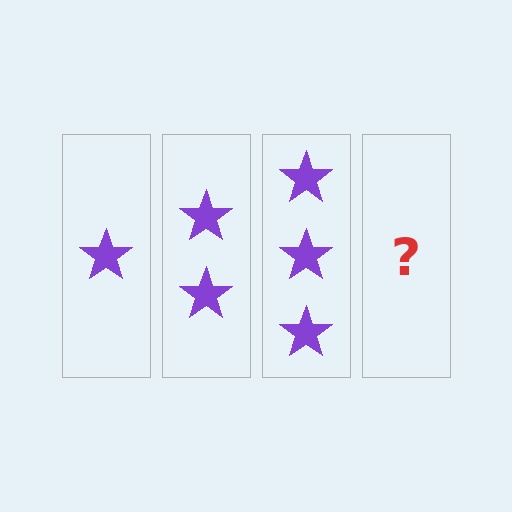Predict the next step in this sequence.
The next step is 4 stars.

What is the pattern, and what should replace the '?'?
The pattern is that each step adds one more star. The '?' should be 4 stars.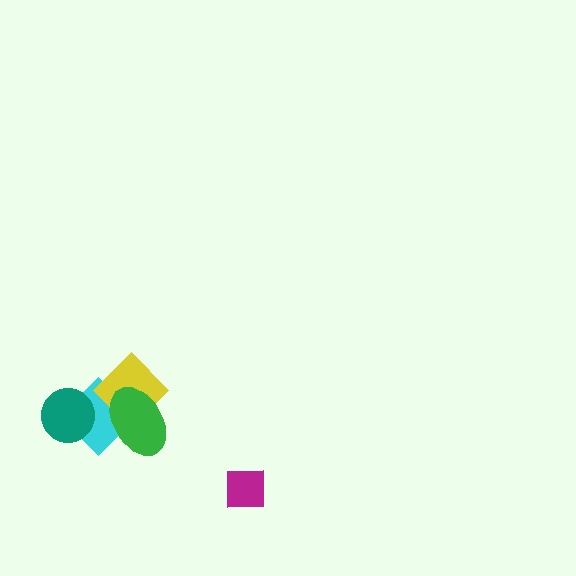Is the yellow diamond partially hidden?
Yes, it is partially covered by another shape.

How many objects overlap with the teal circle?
1 object overlaps with the teal circle.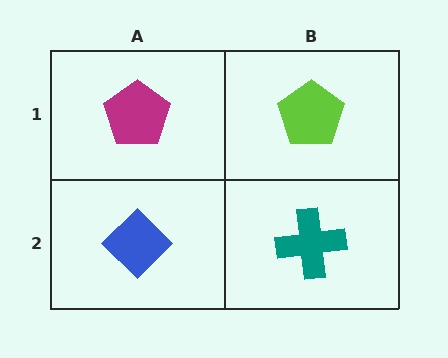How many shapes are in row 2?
2 shapes.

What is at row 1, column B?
A lime pentagon.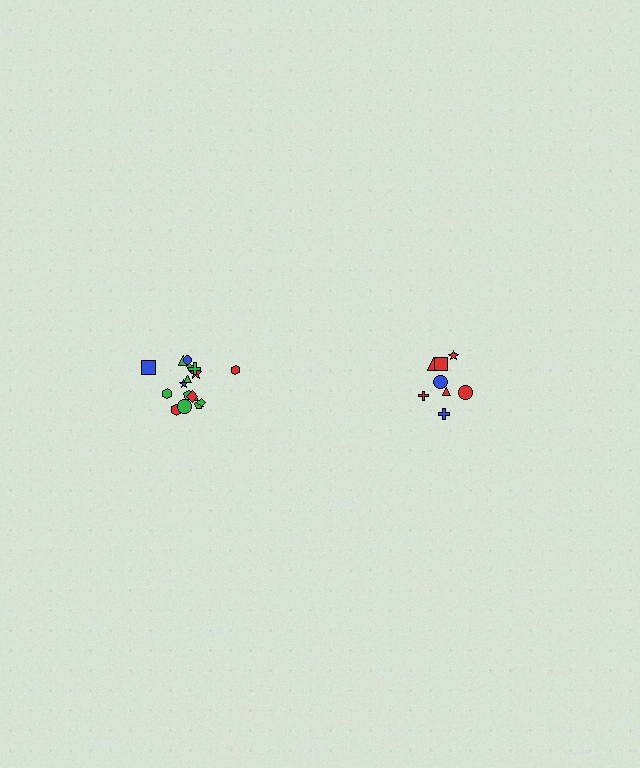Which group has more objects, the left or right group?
The left group.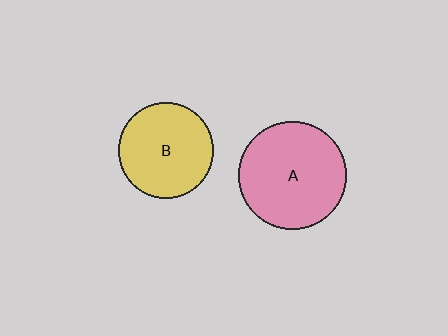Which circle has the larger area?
Circle A (pink).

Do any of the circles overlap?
No, none of the circles overlap.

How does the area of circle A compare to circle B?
Approximately 1.3 times.